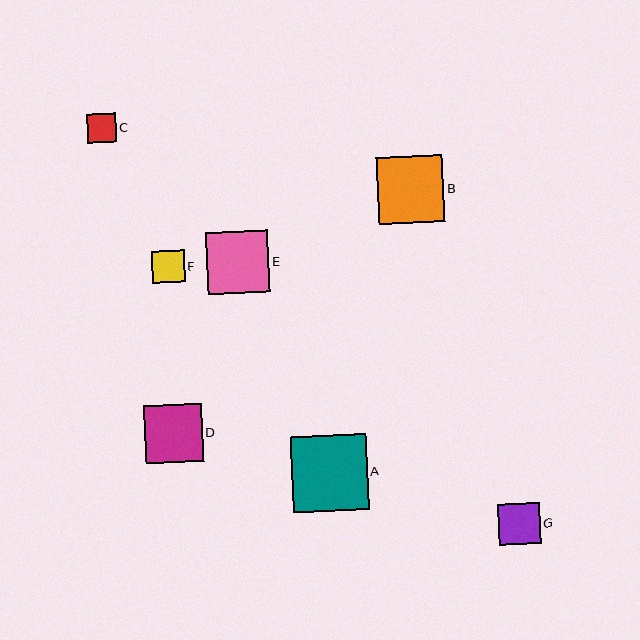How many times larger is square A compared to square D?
Square A is approximately 1.3 times the size of square D.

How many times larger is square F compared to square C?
Square F is approximately 1.1 times the size of square C.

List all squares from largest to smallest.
From largest to smallest: A, B, E, D, G, F, C.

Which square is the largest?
Square A is the largest with a size of approximately 76 pixels.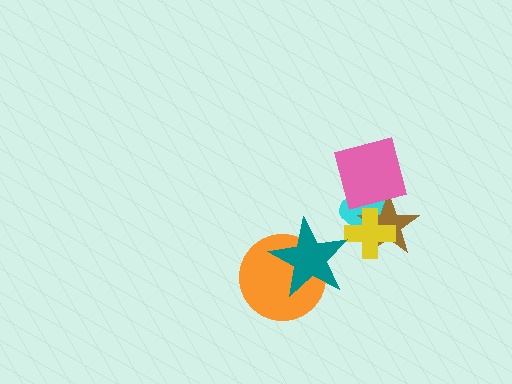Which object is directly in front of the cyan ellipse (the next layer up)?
The brown star is directly in front of the cyan ellipse.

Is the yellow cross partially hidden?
No, no other shape covers it.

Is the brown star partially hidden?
Yes, it is partially covered by another shape.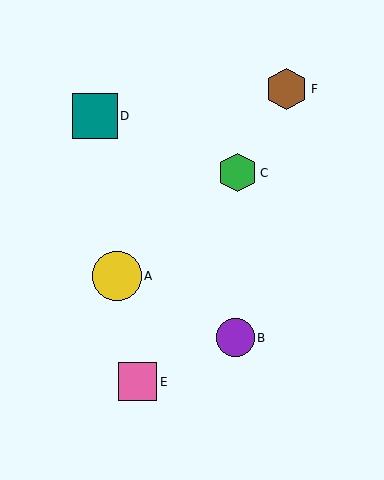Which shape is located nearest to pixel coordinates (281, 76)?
The brown hexagon (labeled F) at (287, 89) is nearest to that location.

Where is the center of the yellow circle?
The center of the yellow circle is at (117, 276).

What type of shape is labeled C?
Shape C is a green hexagon.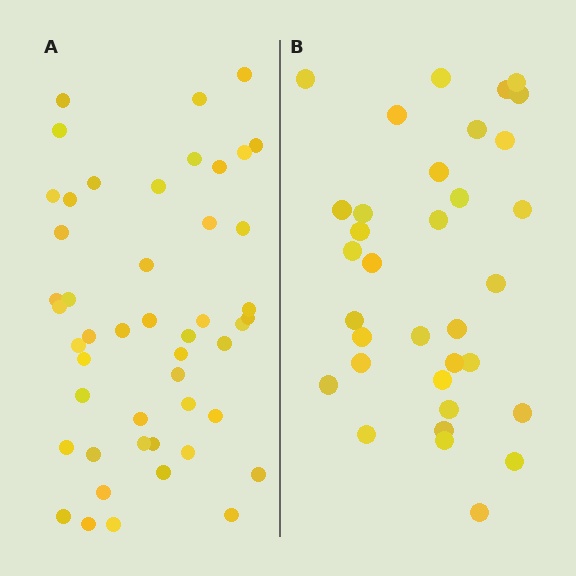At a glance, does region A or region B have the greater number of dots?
Region A (the left region) has more dots.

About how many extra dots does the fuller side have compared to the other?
Region A has approximately 15 more dots than region B.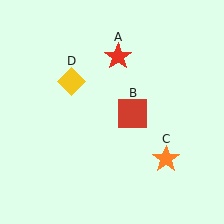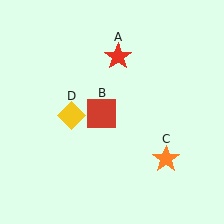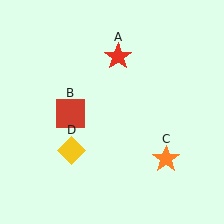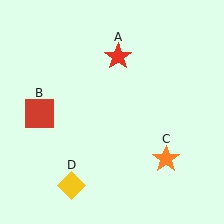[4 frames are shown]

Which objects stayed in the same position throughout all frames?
Red star (object A) and orange star (object C) remained stationary.